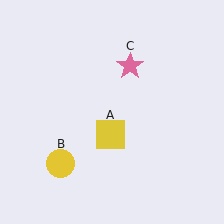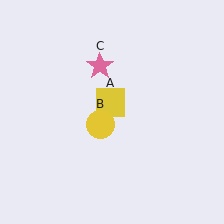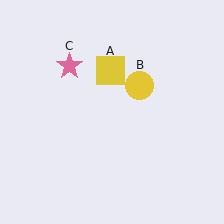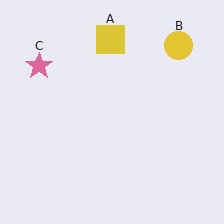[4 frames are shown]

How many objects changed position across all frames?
3 objects changed position: yellow square (object A), yellow circle (object B), pink star (object C).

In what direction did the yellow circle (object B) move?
The yellow circle (object B) moved up and to the right.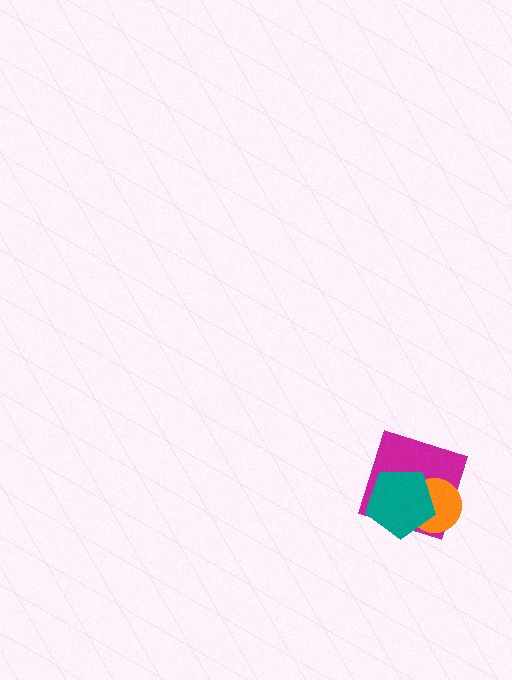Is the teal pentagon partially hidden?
No, no other shape covers it.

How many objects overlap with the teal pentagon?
2 objects overlap with the teal pentagon.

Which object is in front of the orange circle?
The teal pentagon is in front of the orange circle.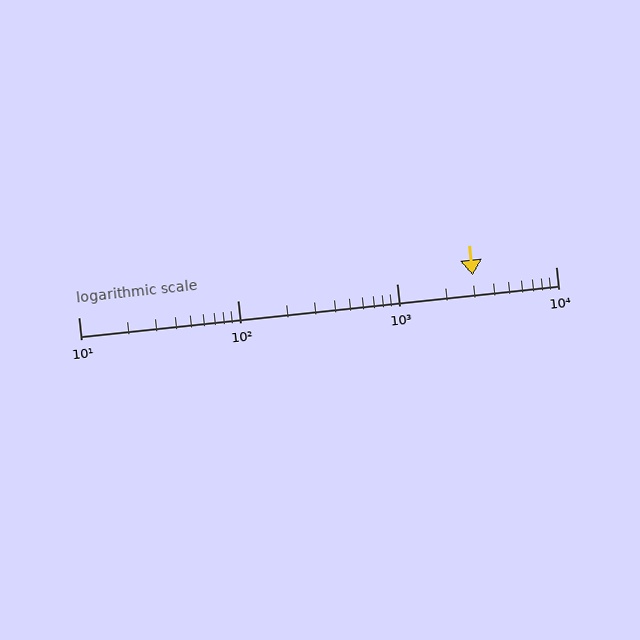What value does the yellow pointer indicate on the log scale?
The pointer indicates approximately 3000.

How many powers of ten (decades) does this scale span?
The scale spans 3 decades, from 10 to 10000.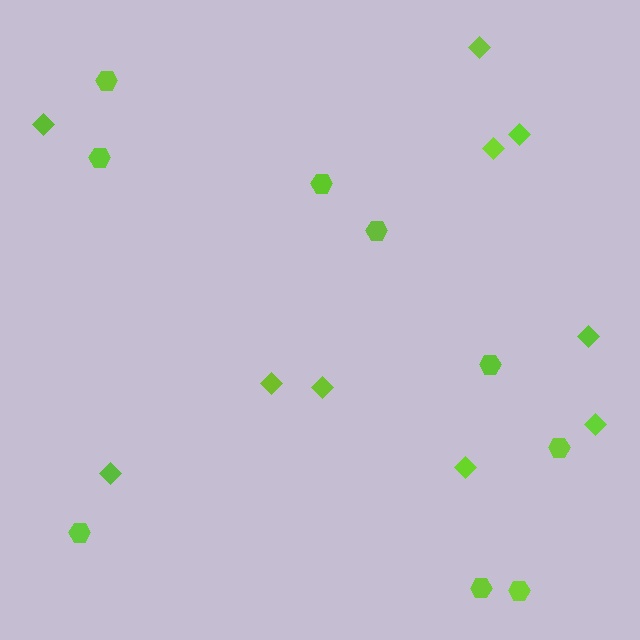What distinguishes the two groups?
There are 2 groups: one group of diamonds (10) and one group of hexagons (9).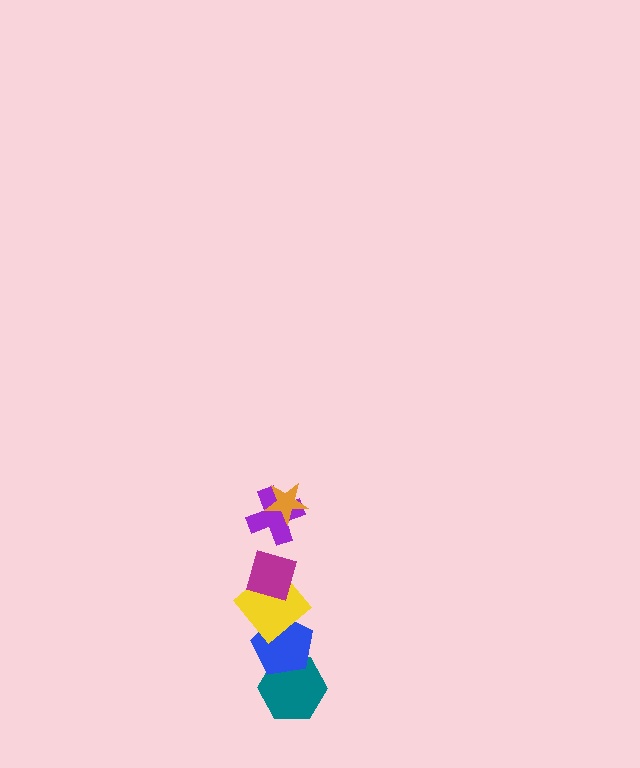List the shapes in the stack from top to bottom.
From top to bottom: the orange star, the purple cross, the magenta diamond, the yellow diamond, the blue pentagon, the teal hexagon.